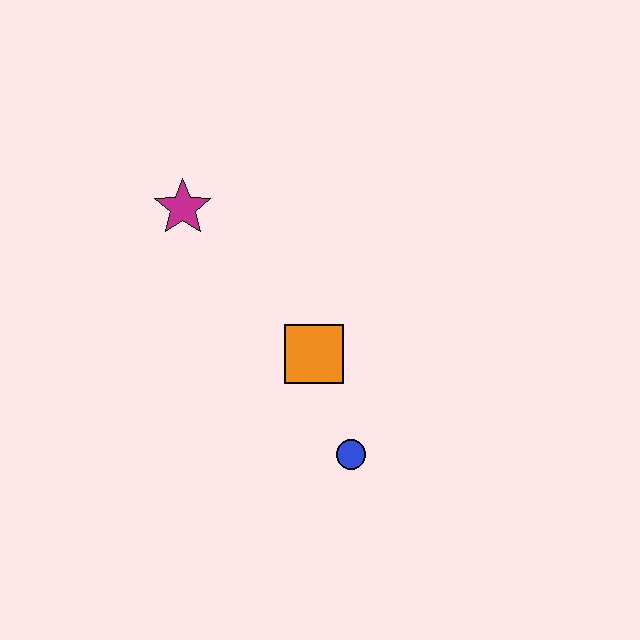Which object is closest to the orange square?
The blue circle is closest to the orange square.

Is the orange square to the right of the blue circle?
No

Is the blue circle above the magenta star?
No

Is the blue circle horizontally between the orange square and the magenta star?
No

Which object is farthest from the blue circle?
The magenta star is farthest from the blue circle.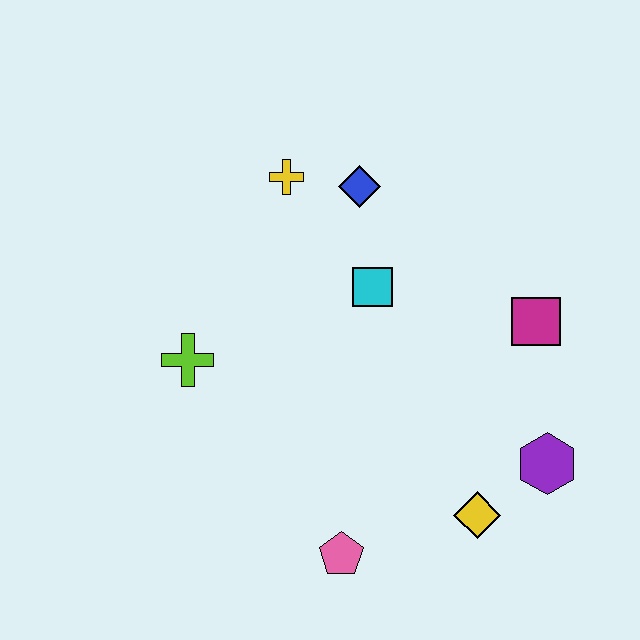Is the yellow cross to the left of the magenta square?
Yes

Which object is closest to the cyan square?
The blue diamond is closest to the cyan square.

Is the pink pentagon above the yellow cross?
No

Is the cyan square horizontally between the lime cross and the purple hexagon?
Yes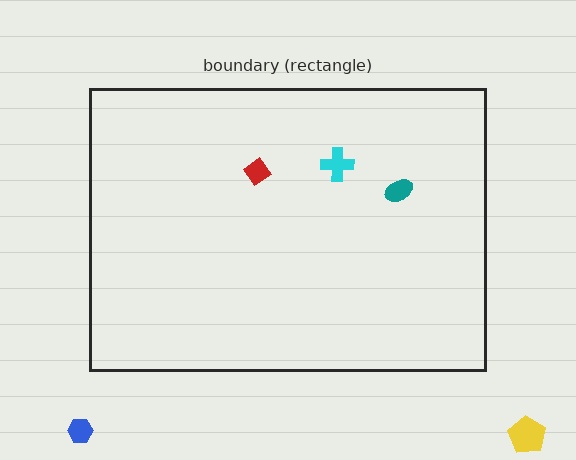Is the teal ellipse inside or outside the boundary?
Inside.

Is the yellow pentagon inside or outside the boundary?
Outside.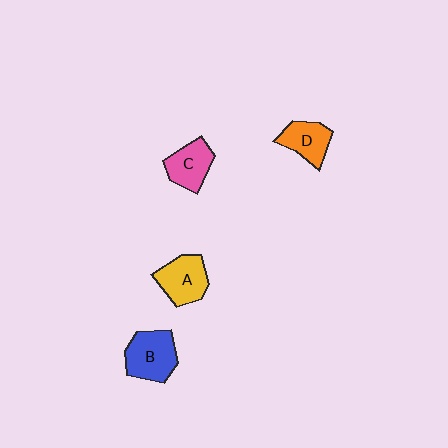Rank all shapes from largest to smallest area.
From largest to smallest: B (blue), A (yellow), C (pink), D (orange).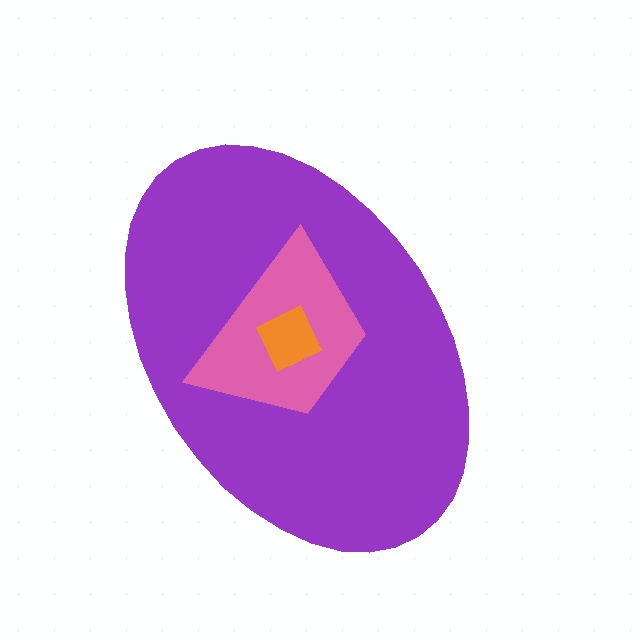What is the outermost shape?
The purple ellipse.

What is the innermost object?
The orange square.